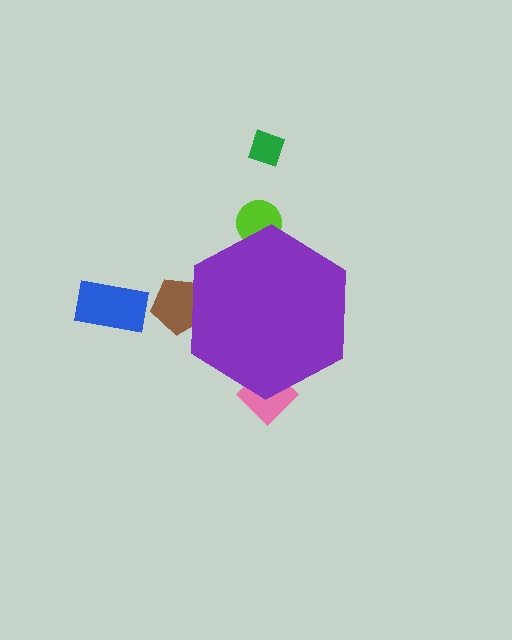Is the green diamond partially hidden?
No, the green diamond is fully visible.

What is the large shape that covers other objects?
A purple hexagon.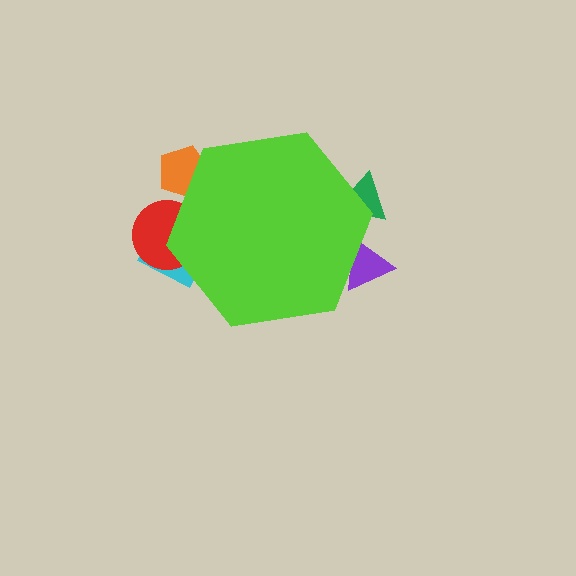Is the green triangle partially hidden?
Yes, the green triangle is partially hidden behind the lime hexagon.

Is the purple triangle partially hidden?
Yes, the purple triangle is partially hidden behind the lime hexagon.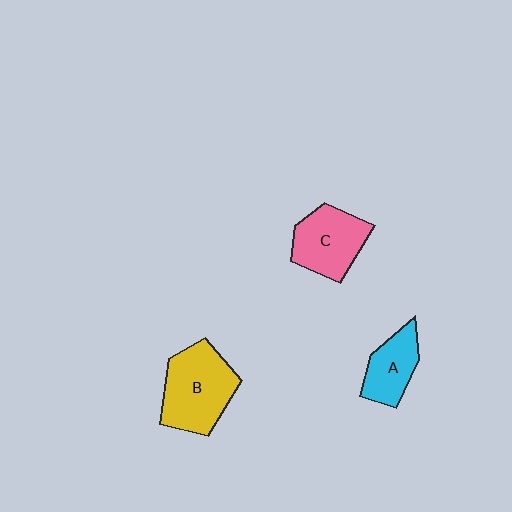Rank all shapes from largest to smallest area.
From largest to smallest: B (yellow), C (pink), A (cyan).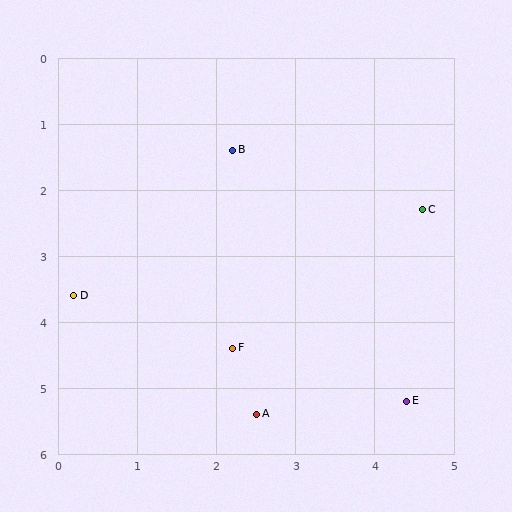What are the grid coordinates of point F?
Point F is at approximately (2.2, 4.4).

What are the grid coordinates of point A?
Point A is at approximately (2.5, 5.4).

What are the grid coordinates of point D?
Point D is at approximately (0.2, 3.6).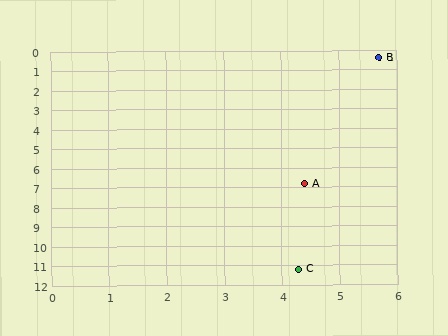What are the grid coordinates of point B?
Point B is at approximately (5.7, 0.4).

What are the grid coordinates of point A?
Point A is at approximately (4.4, 6.8).